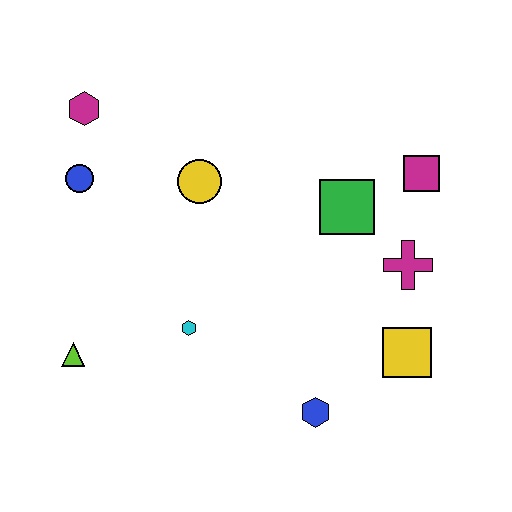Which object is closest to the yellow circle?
The blue circle is closest to the yellow circle.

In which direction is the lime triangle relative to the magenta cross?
The lime triangle is to the left of the magenta cross.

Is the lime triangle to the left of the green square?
Yes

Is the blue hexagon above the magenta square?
No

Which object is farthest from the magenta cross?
The magenta hexagon is farthest from the magenta cross.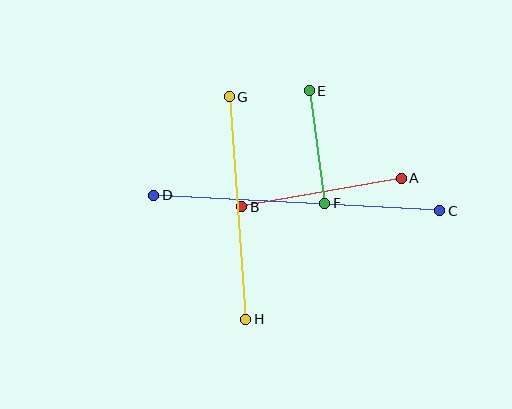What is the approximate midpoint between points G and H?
The midpoint is at approximately (238, 208) pixels.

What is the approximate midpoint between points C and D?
The midpoint is at approximately (297, 203) pixels.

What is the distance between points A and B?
The distance is approximately 162 pixels.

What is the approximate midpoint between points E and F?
The midpoint is at approximately (317, 147) pixels.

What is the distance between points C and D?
The distance is approximately 286 pixels.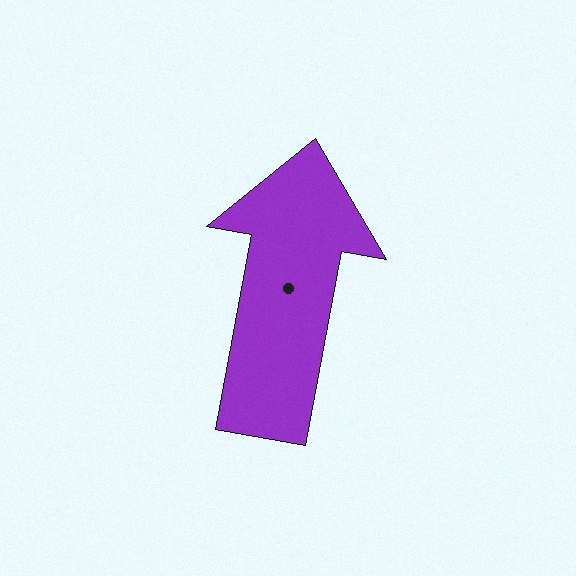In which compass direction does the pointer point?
North.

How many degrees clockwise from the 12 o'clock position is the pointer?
Approximately 10 degrees.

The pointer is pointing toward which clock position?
Roughly 12 o'clock.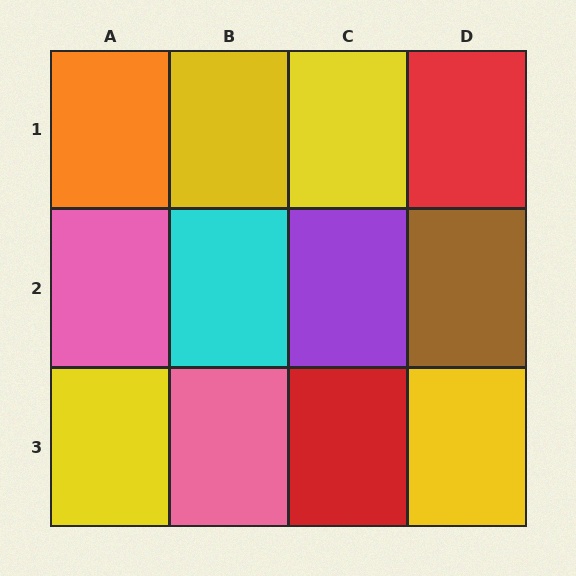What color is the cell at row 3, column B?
Pink.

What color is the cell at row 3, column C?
Red.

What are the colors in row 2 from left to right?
Pink, cyan, purple, brown.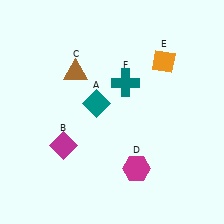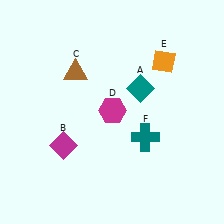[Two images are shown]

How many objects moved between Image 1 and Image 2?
3 objects moved between the two images.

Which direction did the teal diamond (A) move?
The teal diamond (A) moved right.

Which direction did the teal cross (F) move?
The teal cross (F) moved down.